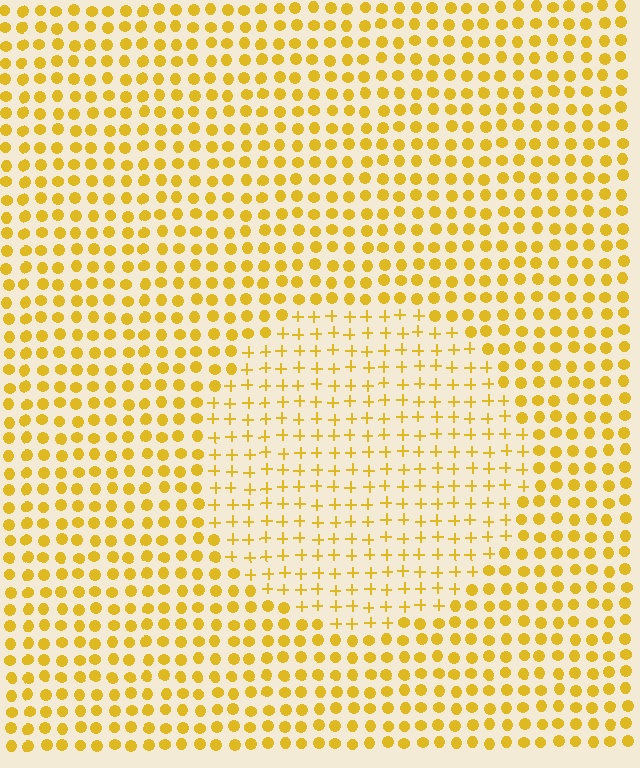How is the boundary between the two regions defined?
The boundary is defined by a change in element shape: plus signs inside vs. circles outside. All elements share the same color and spacing.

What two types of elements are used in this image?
The image uses plus signs inside the circle region and circles outside it.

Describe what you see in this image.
The image is filled with small yellow elements arranged in a uniform grid. A circle-shaped region contains plus signs, while the surrounding area contains circles. The boundary is defined purely by the change in element shape.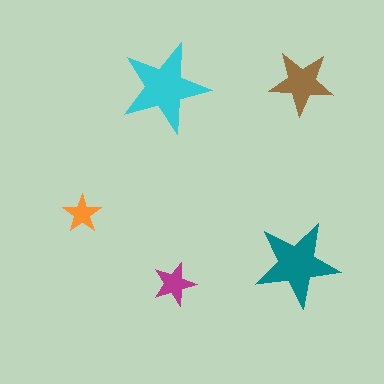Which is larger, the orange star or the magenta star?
The magenta one.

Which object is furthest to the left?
The orange star is leftmost.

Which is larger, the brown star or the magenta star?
The brown one.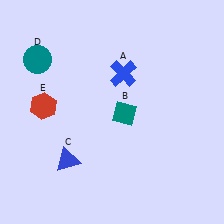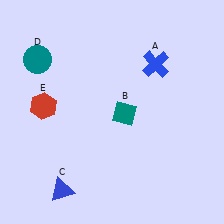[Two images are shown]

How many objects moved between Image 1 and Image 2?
2 objects moved between the two images.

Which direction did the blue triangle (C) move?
The blue triangle (C) moved down.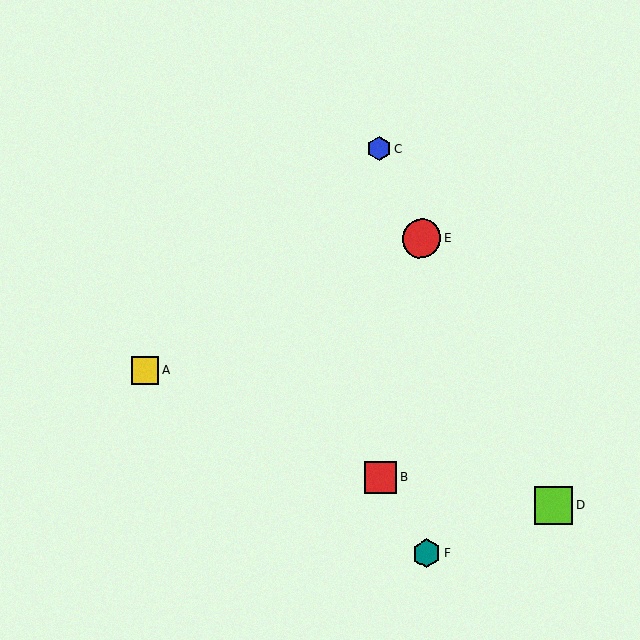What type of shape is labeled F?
Shape F is a teal hexagon.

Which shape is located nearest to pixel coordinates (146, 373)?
The yellow square (labeled A) at (145, 370) is nearest to that location.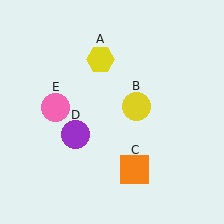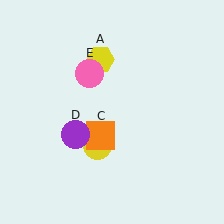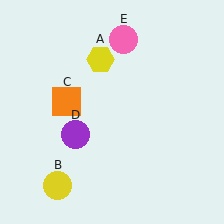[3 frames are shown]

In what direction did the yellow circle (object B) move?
The yellow circle (object B) moved down and to the left.